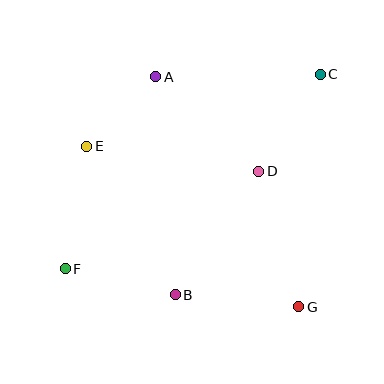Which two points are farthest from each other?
Points C and F are farthest from each other.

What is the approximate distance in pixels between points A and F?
The distance between A and F is approximately 213 pixels.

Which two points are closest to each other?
Points A and E are closest to each other.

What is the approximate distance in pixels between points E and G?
The distance between E and G is approximately 266 pixels.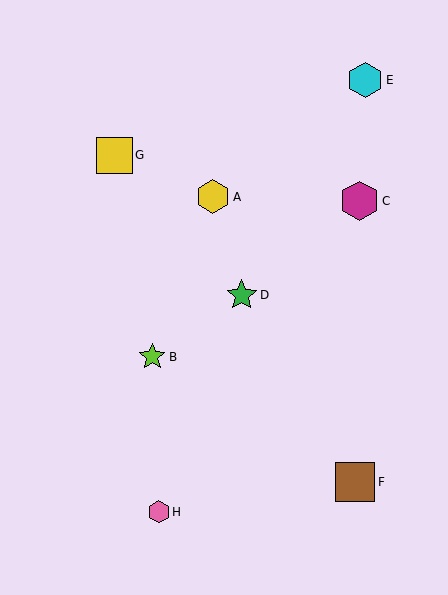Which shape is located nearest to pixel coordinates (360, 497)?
The brown square (labeled F) at (355, 482) is nearest to that location.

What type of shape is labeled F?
Shape F is a brown square.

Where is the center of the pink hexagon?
The center of the pink hexagon is at (159, 512).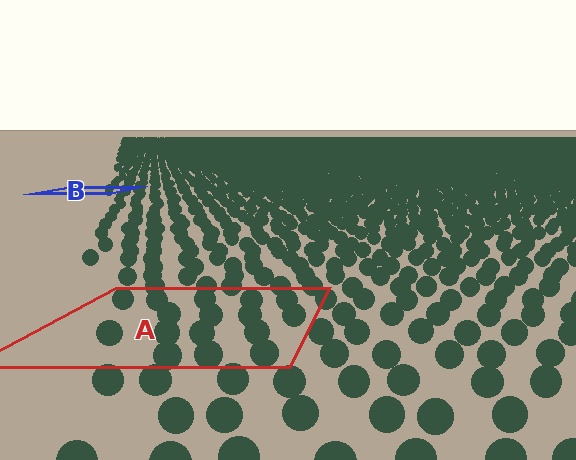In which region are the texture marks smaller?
The texture marks are smaller in region B, because it is farther away.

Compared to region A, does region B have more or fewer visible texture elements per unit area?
Region B has more texture elements per unit area — they are packed more densely because it is farther away.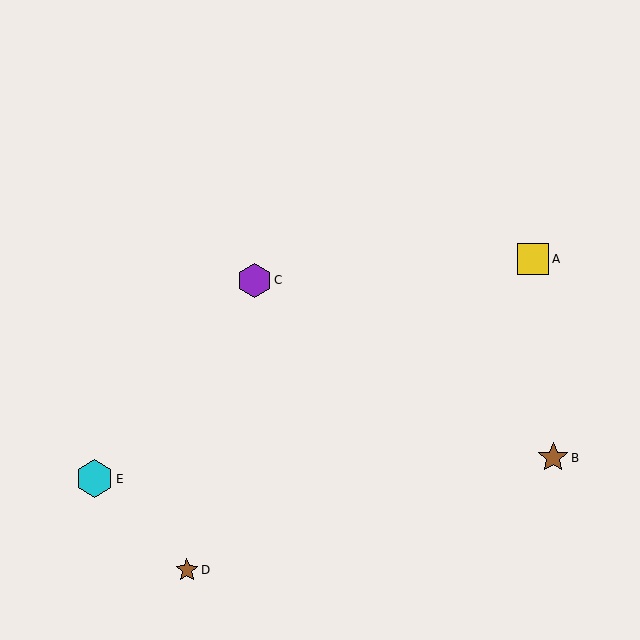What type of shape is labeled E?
Shape E is a cyan hexagon.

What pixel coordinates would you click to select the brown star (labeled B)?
Click at (553, 458) to select the brown star B.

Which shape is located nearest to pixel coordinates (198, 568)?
The brown star (labeled D) at (187, 570) is nearest to that location.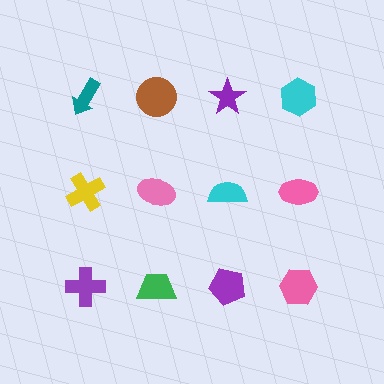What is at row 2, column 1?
A yellow cross.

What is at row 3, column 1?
A purple cross.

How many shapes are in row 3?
4 shapes.